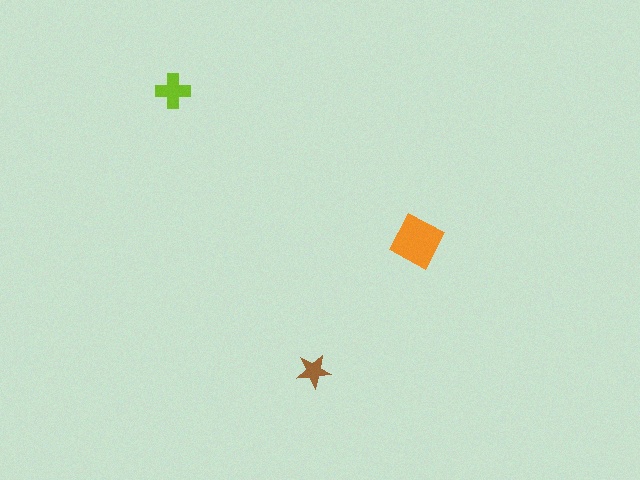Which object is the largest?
The orange diamond.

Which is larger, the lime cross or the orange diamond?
The orange diamond.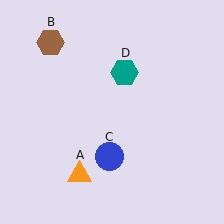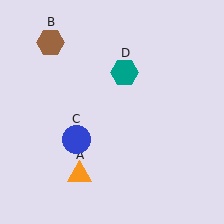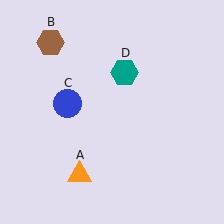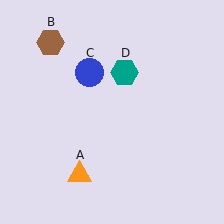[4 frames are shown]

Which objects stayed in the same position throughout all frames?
Orange triangle (object A) and brown hexagon (object B) and teal hexagon (object D) remained stationary.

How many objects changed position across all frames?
1 object changed position: blue circle (object C).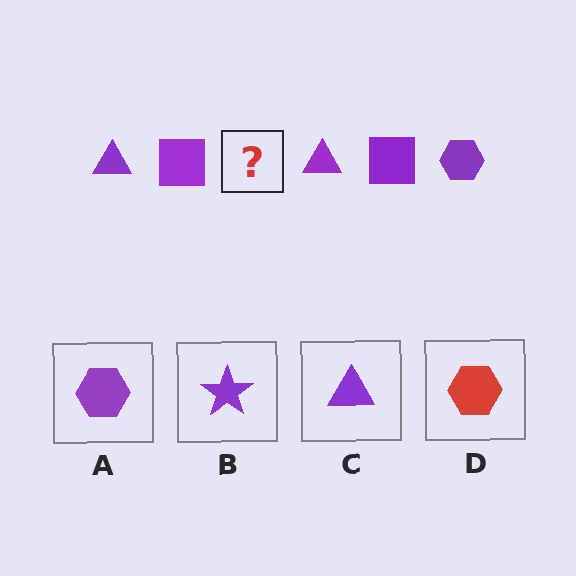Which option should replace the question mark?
Option A.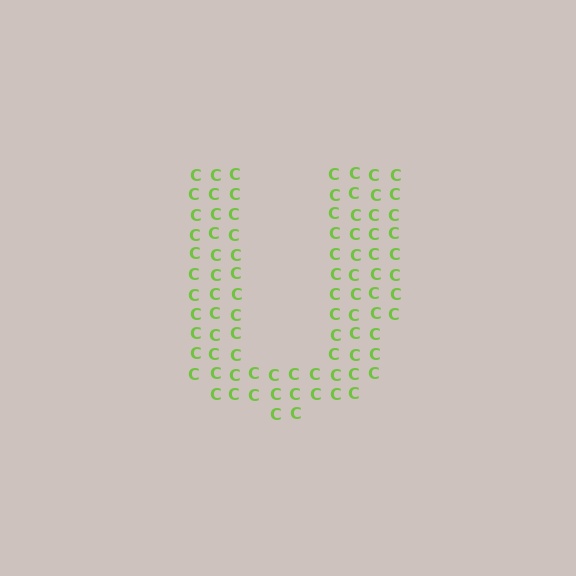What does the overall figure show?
The overall figure shows the letter U.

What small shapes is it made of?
It is made of small letter C's.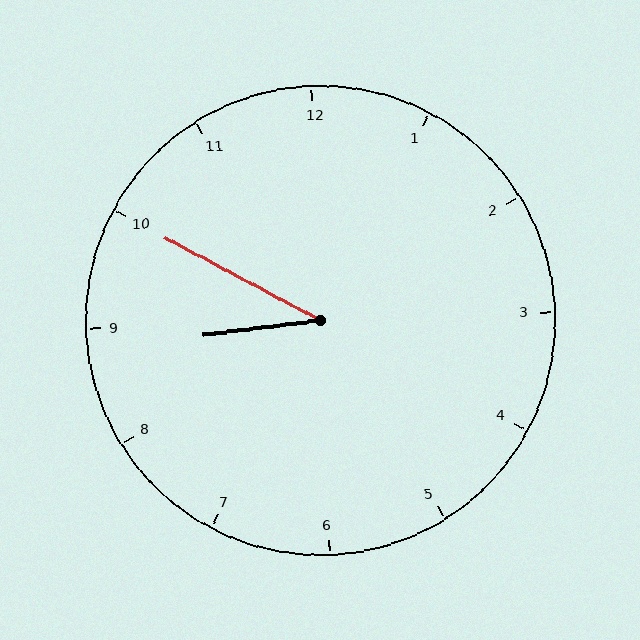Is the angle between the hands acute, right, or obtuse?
It is acute.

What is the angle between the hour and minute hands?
Approximately 35 degrees.